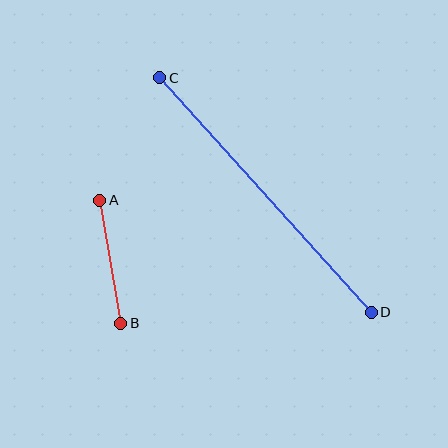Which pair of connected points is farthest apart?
Points C and D are farthest apart.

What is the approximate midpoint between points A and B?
The midpoint is at approximately (110, 262) pixels.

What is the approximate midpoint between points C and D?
The midpoint is at approximately (265, 195) pixels.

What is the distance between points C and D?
The distance is approximately 315 pixels.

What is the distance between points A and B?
The distance is approximately 125 pixels.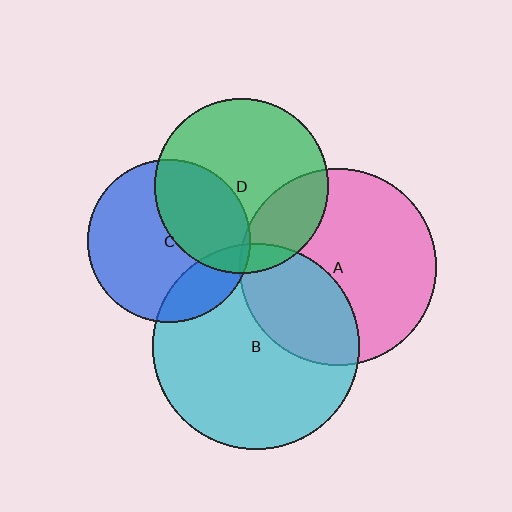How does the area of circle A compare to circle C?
Approximately 1.5 times.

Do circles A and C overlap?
Yes.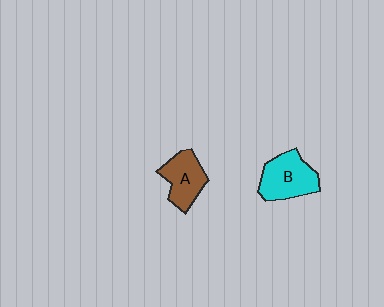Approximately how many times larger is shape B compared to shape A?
Approximately 1.2 times.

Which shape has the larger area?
Shape B (cyan).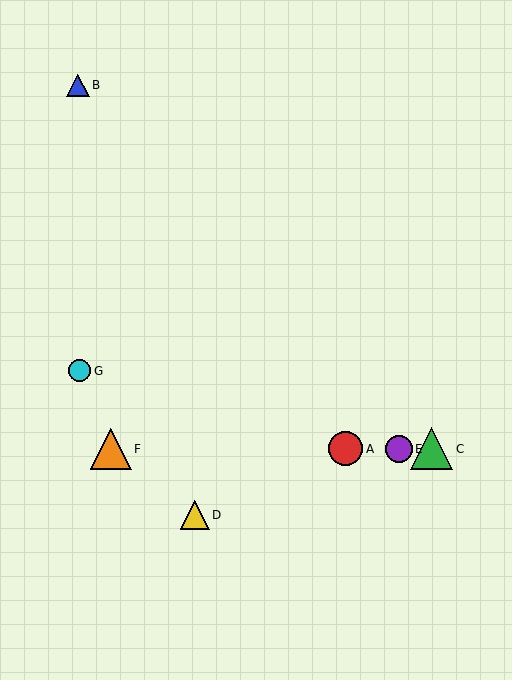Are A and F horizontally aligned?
Yes, both are at y≈449.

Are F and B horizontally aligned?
No, F is at y≈449 and B is at y≈86.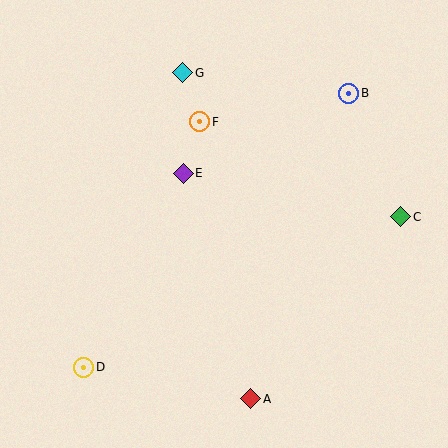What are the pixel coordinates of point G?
Point G is at (183, 73).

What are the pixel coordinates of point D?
Point D is at (84, 367).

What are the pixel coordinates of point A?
Point A is at (251, 399).